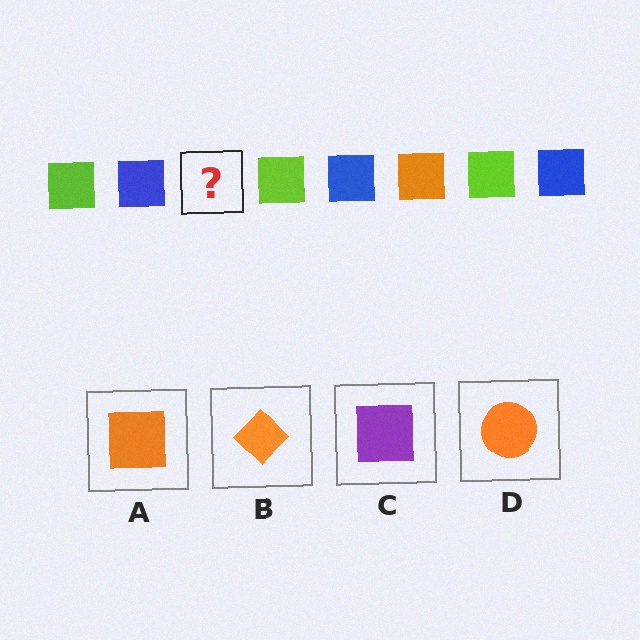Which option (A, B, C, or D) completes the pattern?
A.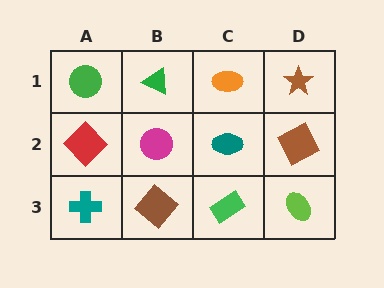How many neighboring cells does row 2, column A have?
3.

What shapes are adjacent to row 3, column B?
A magenta circle (row 2, column B), a teal cross (row 3, column A), a green rectangle (row 3, column C).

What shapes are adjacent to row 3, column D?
A brown square (row 2, column D), a green rectangle (row 3, column C).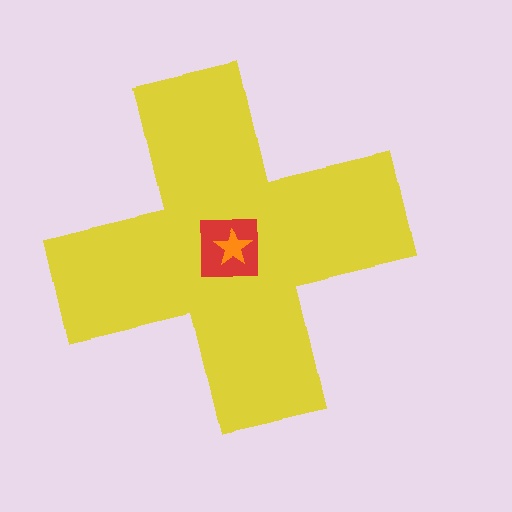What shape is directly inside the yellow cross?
The red square.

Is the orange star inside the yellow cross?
Yes.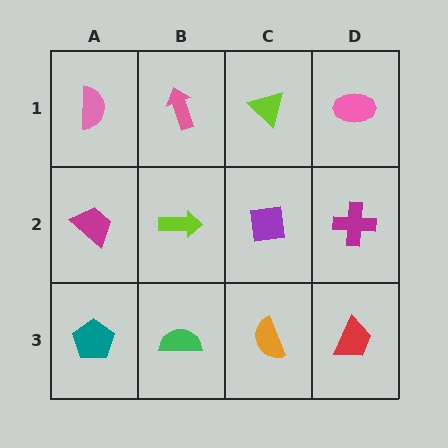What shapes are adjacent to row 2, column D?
A pink ellipse (row 1, column D), a red trapezoid (row 3, column D), a purple square (row 2, column C).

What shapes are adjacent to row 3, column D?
A magenta cross (row 2, column D), an orange semicircle (row 3, column C).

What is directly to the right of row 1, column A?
A pink arrow.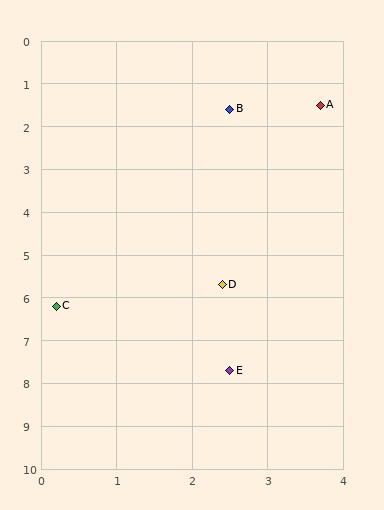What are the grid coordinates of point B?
Point B is at approximately (2.5, 1.6).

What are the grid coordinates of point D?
Point D is at approximately (2.4, 5.7).